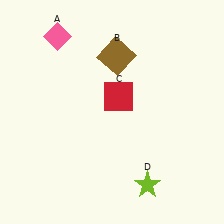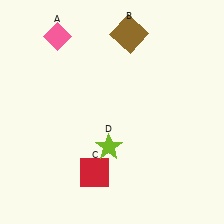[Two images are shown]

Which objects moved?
The objects that moved are: the brown square (B), the red square (C), the lime star (D).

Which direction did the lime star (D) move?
The lime star (D) moved left.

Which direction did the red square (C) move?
The red square (C) moved down.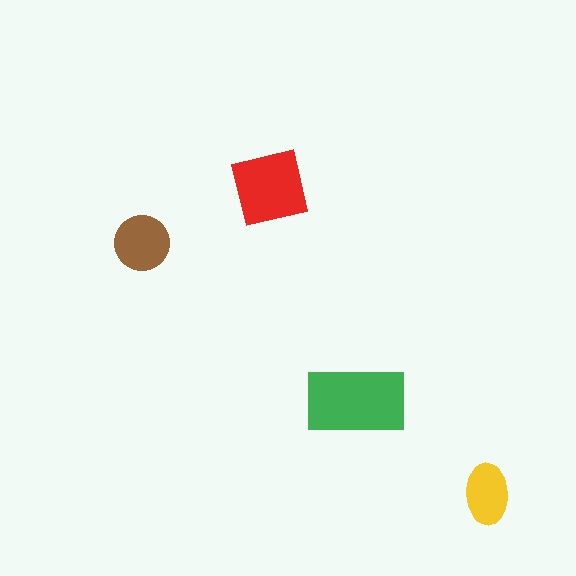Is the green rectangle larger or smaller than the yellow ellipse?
Larger.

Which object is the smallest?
The yellow ellipse.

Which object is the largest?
The green rectangle.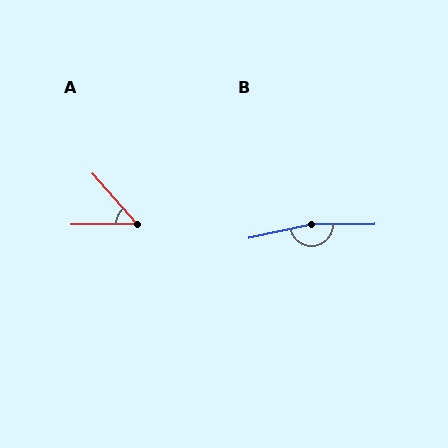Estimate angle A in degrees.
Approximately 49 degrees.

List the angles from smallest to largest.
A (49°), B (168°).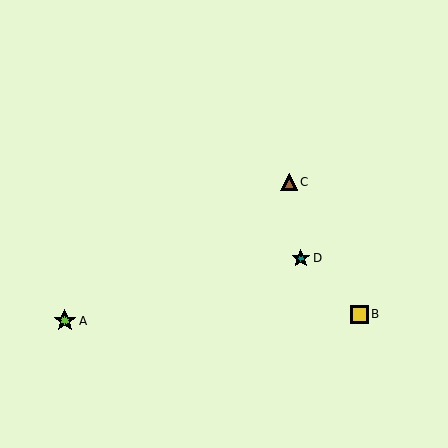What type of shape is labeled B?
Shape B is a yellow square.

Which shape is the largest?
The lime star (labeled A) is the largest.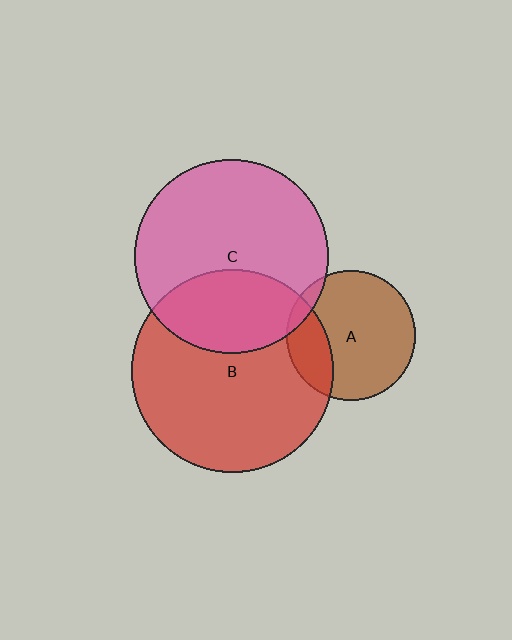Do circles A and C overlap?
Yes.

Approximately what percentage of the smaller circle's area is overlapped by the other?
Approximately 5%.